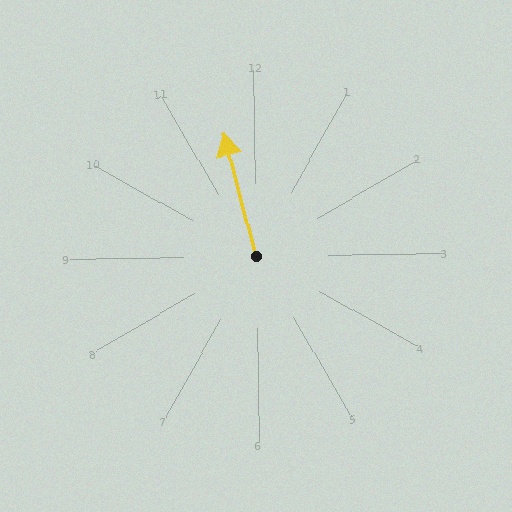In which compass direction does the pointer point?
North.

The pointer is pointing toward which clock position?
Roughly 12 o'clock.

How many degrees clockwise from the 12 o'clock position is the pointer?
Approximately 346 degrees.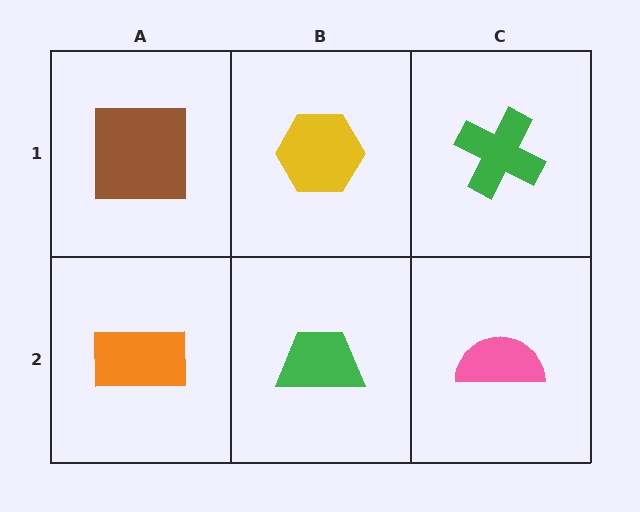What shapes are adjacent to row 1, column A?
An orange rectangle (row 2, column A), a yellow hexagon (row 1, column B).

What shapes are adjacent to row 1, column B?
A green trapezoid (row 2, column B), a brown square (row 1, column A), a green cross (row 1, column C).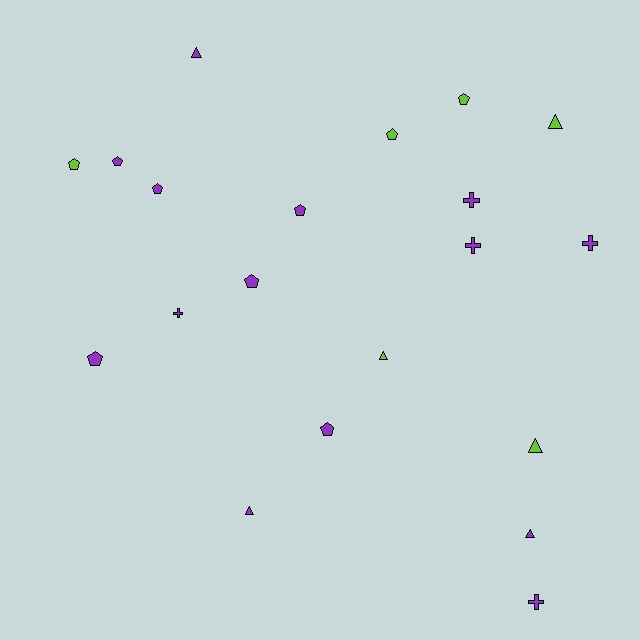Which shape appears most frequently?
Pentagon, with 9 objects.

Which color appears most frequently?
Purple, with 14 objects.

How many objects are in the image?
There are 20 objects.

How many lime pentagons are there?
There are 3 lime pentagons.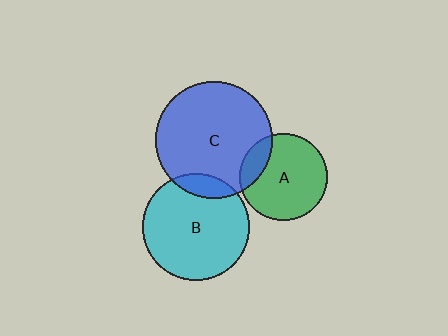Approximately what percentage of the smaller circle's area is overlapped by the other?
Approximately 10%.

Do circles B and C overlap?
Yes.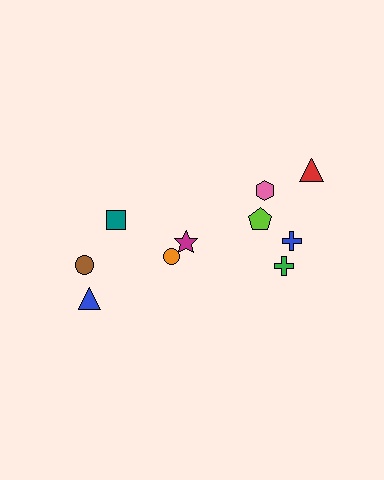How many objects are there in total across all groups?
There are 10 objects.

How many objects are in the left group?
There are 4 objects.